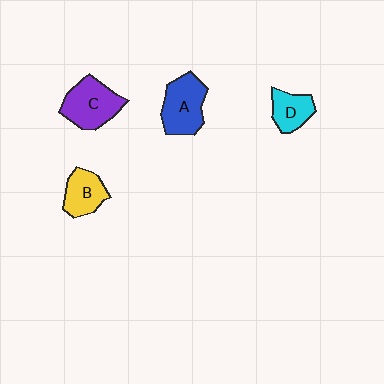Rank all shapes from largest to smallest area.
From largest to smallest: C (purple), A (blue), B (yellow), D (cyan).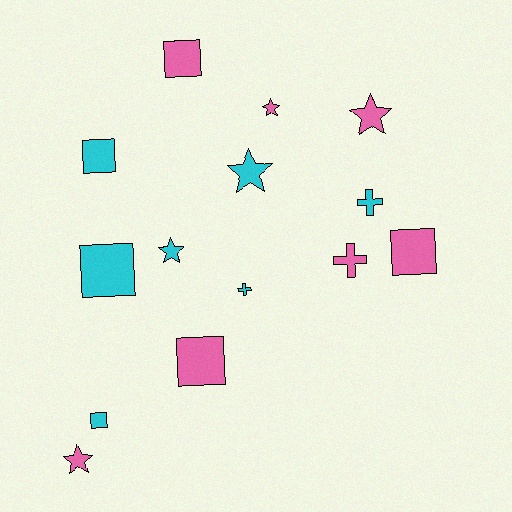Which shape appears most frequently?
Square, with 6 objects.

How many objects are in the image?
There are 14 objects.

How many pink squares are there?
There are 3 pink squares.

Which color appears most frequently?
Cyan, with 7 objects.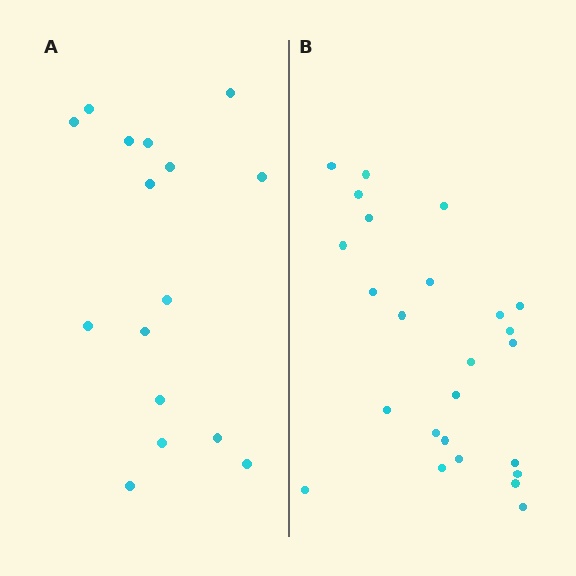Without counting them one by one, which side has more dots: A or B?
Region B (the right region) has more dots.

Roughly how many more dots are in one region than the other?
Region B has roughly 8 or so more dots than region A.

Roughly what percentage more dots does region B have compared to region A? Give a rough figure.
About 55% more.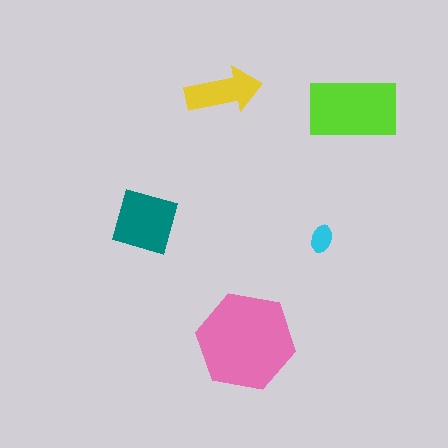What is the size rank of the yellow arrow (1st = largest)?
4th.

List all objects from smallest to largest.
The cyan ellipse, the yellow arrow, the teal square, the lime rectangle, the pink hexagon.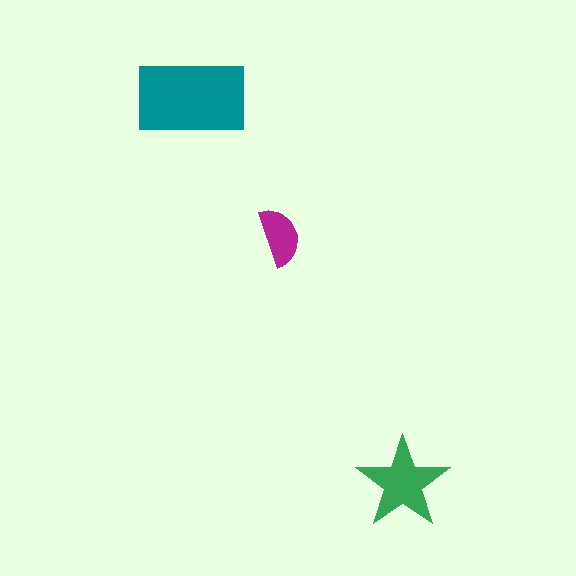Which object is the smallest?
The magenta semicircle.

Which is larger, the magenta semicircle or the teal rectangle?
The teal rectangle.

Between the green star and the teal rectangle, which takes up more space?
The teal rectangle.